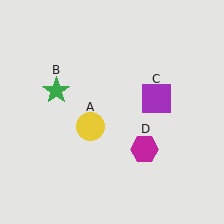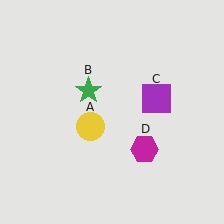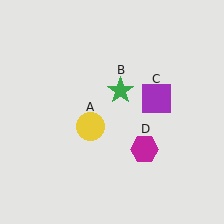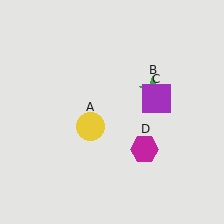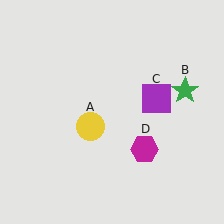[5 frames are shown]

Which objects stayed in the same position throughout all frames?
Yellow circle (object A) and purple square (object C) and magenta hexagon (object D) remained stationary.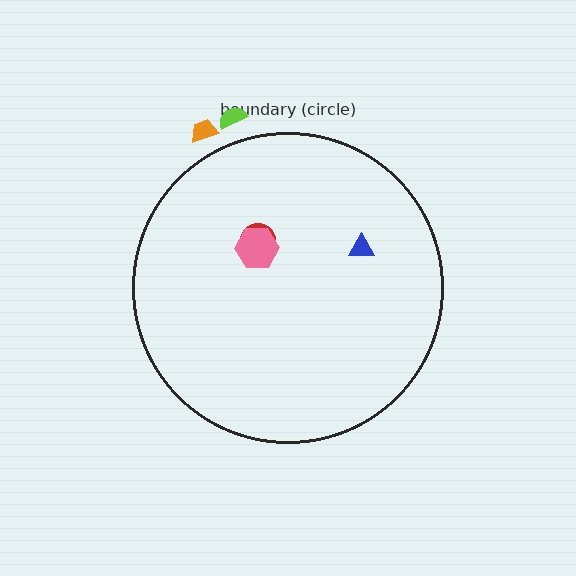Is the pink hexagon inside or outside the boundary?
Inside.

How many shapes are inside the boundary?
3 inside, 2 outside.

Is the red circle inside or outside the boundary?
Inside.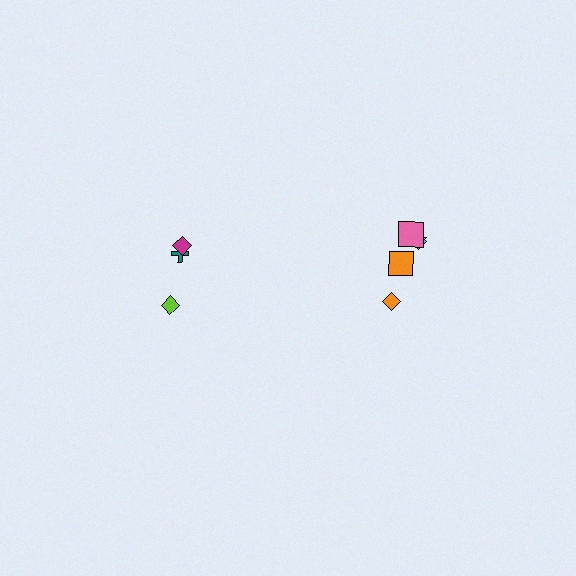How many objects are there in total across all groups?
There are 8 objects.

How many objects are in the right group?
There are 5 objects.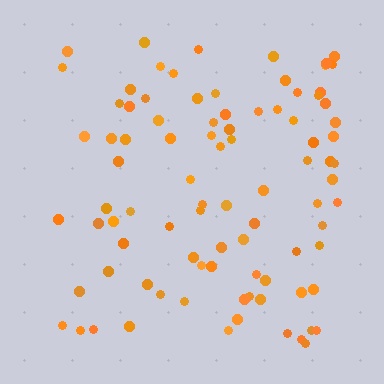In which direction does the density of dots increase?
From left to right, with the right side densest.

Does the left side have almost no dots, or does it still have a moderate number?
Still a moderate number, just noticeably fewer than the right.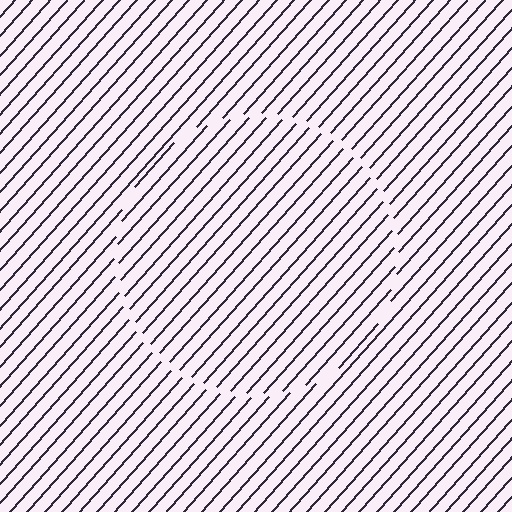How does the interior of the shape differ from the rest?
The interior of the shape contains the same grating, shifted by half a period — the contour is defined by the phase discontinuity where line-ends from the inner and outer gratings abut.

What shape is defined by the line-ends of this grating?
An illusory circle. The interior of the shape contains the same grating, shifted by half a period — the contour is defined by the phase discontinuity where line-ends from the inner and outer gratings abut.